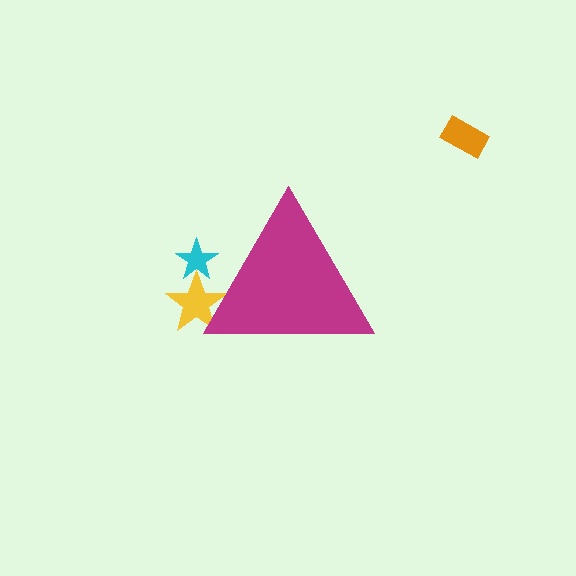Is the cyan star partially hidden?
Yes, the cyan star is partially hidden behind the magenta triangle.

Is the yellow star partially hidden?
Yes, the yellow star is partially hidden behind the magenta triangle.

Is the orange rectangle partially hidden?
No, the orange rectangle is fully visible.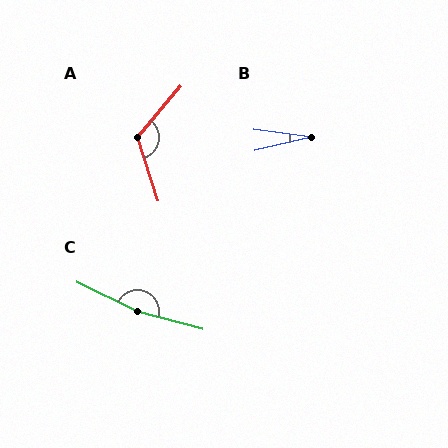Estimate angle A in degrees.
Approximately 121 degrees.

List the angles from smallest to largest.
B (21°), A (121°), C (169°).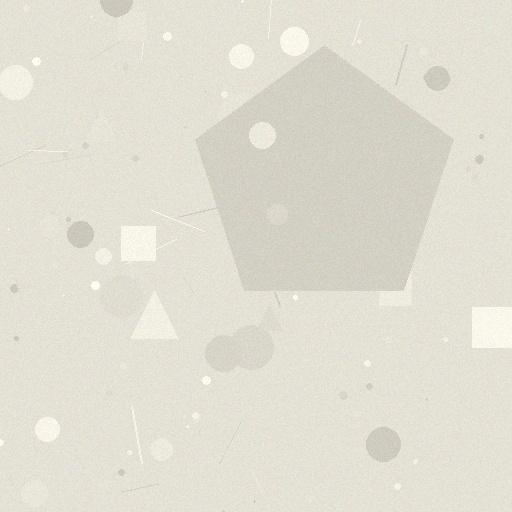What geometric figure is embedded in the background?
A pentagon is embedded in the background.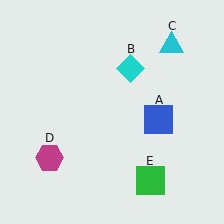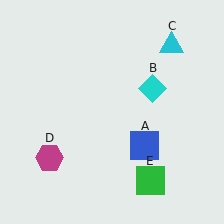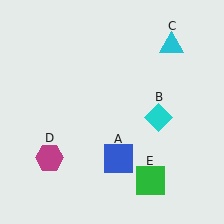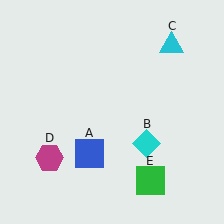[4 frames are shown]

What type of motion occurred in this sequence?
The blue square (object A), cyan diamond (object B) rotated clockwise around the center of the scene.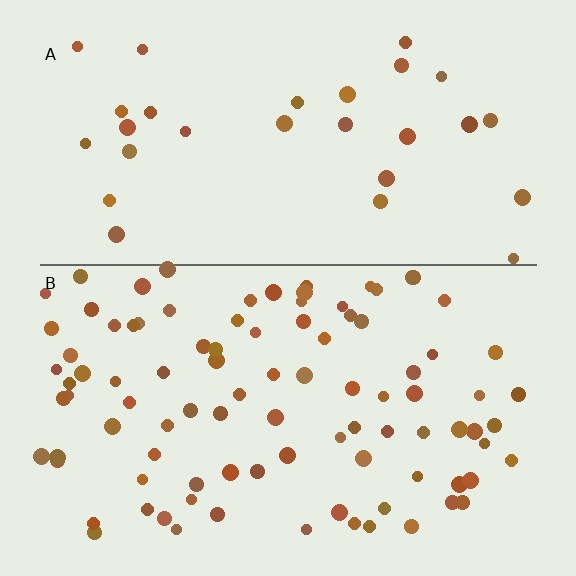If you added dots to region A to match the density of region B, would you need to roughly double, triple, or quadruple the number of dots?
Approximately triple.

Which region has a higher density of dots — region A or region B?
B (the bottom).